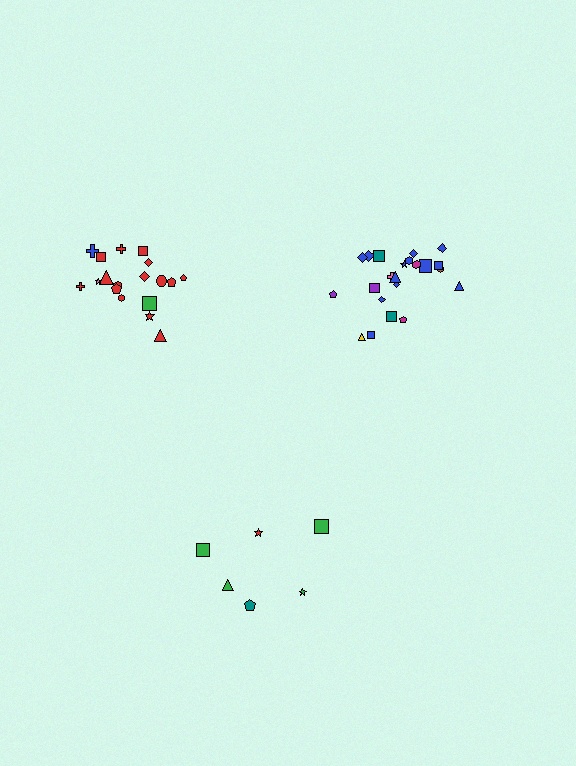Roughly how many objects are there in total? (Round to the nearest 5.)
Roughly 45 objects in total.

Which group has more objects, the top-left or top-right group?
The top-right group.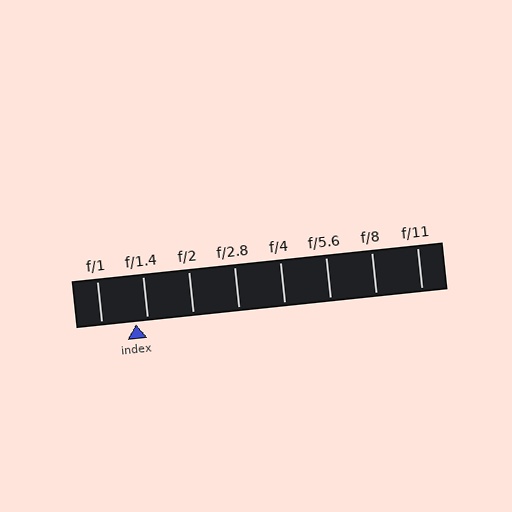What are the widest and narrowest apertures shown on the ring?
The widest aperture shown is f/1 and the narrowest is f/11.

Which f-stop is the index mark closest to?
The index mark is closest to f/1.4.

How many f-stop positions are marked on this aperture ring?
There are 8 f-stop positions marked.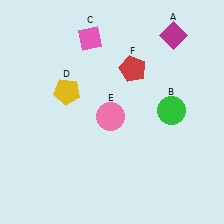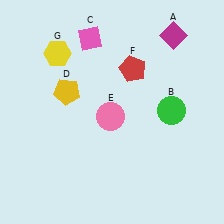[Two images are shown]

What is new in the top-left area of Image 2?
A yellow hexagon (G) was added in the top-left area of Image 2.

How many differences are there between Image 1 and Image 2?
There is 1 difference between the two images.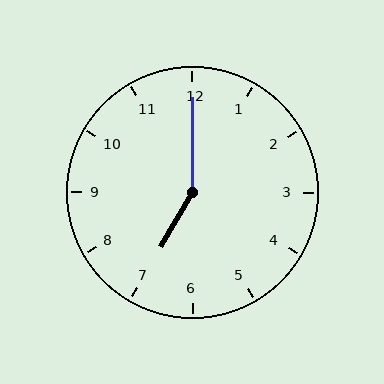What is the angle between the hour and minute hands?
Approximately 150 degrees.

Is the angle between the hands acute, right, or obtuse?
It is obtuse.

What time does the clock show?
7:00.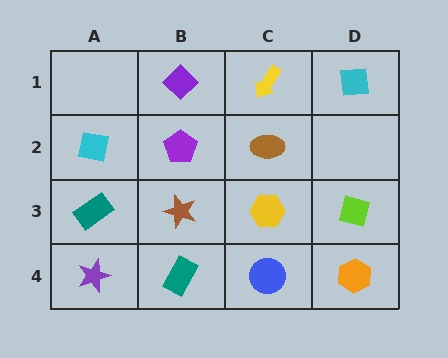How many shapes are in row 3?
4 shapes.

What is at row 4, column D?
An orange hexagon.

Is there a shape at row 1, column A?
No, that cell is empty.